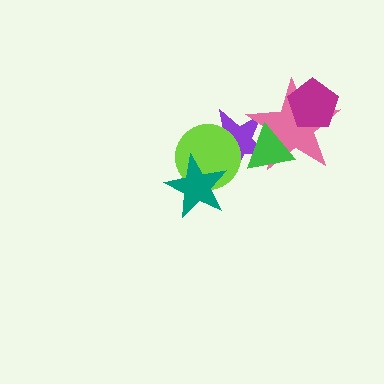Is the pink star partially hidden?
Yes, it is partially covered by another shape.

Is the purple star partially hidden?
Yes, it is partially covered by another shape.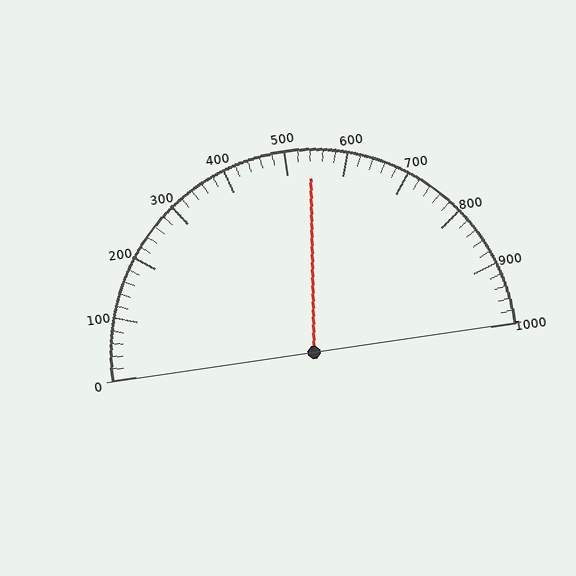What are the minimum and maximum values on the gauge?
The gauge ranges from 0 to 1000.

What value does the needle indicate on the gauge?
The needle indicates approximately 540.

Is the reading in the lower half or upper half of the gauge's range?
The reading is in the upper half of the range (0 to 1000).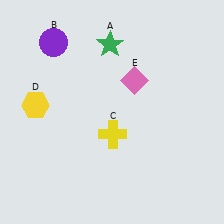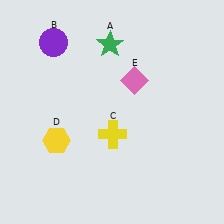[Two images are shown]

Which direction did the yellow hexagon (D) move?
The yellow hexagon (D) moved down.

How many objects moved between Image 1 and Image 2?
1 object moved between the two images.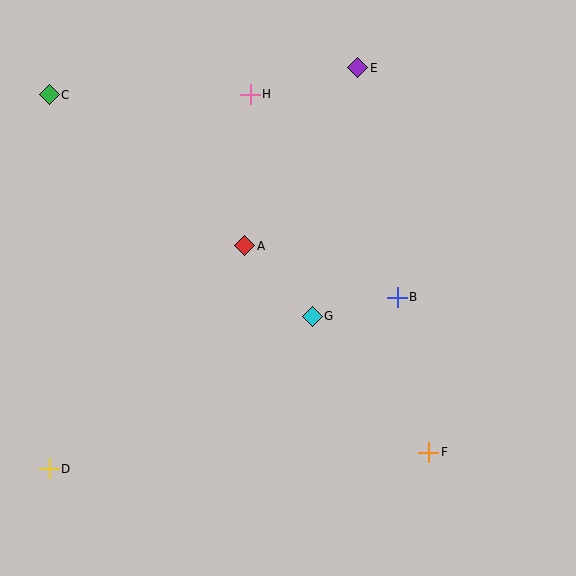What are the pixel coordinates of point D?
Point D is at (49, 469).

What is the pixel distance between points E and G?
The distance between E and G is 252 pixels.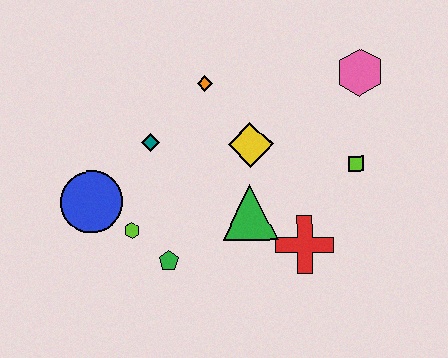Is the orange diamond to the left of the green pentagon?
No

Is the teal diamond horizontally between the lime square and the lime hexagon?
Yes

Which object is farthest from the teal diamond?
The pink hexagon is farthest from the teal diamond.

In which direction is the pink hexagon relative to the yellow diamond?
The pink hexagon is to the right of the yellow diamond.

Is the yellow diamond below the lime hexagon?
No